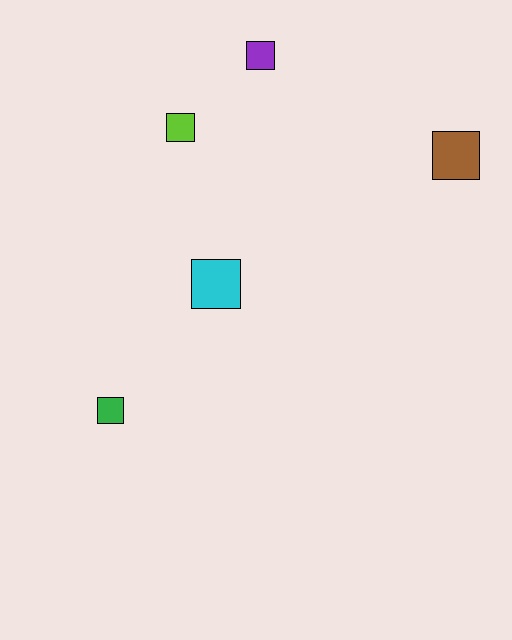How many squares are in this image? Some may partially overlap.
There are 5 squares.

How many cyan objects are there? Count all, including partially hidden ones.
There is 1 cyan object.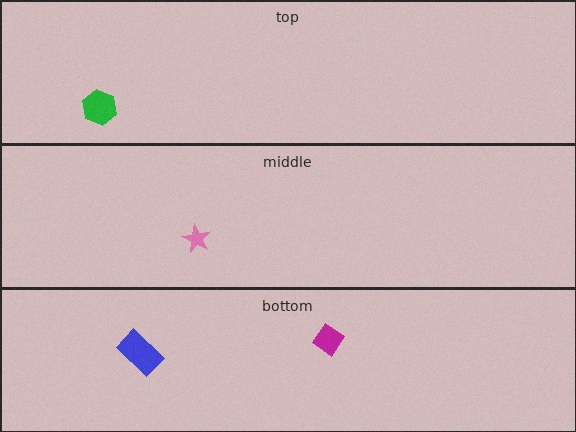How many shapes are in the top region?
1.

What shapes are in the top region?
The green hexagon.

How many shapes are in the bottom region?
2.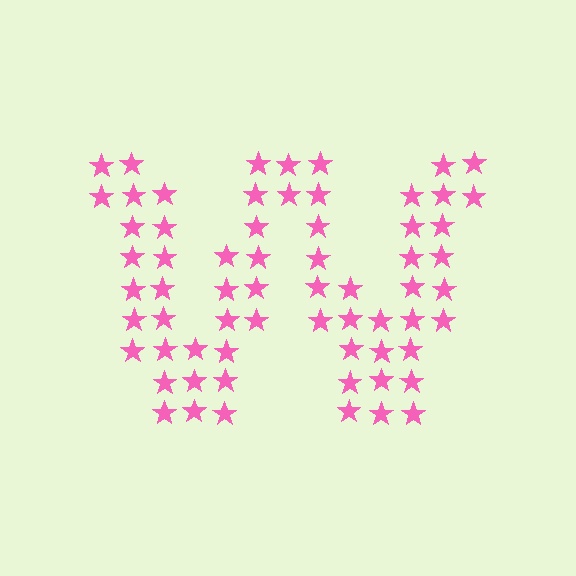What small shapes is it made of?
It is made of small stars.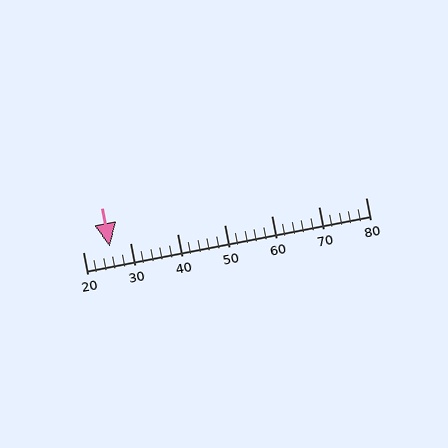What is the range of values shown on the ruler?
The ruler shows values from 20 to 80.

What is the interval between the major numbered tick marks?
The major tick marks are spaced 10 units apart.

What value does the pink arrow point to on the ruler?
The pink arrow points to approximately 26.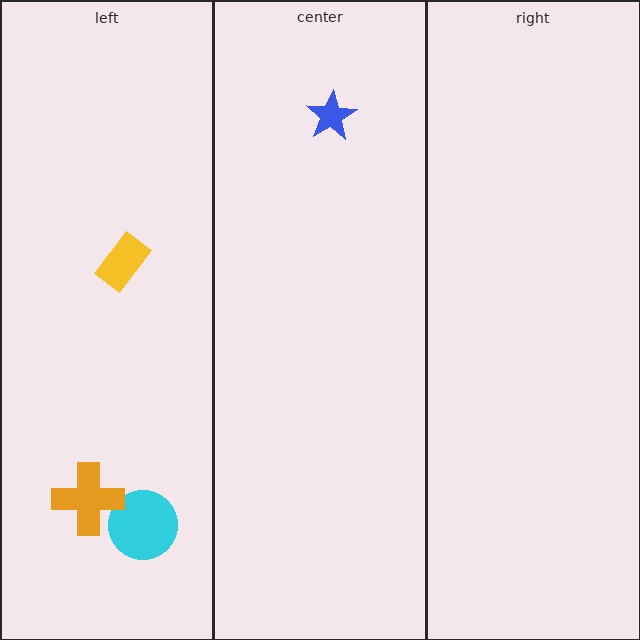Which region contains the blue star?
The center region.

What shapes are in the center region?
The blue star.